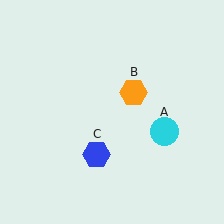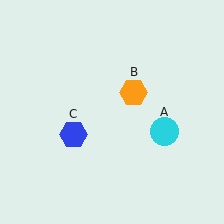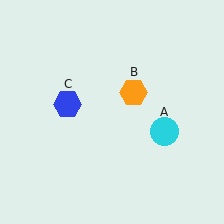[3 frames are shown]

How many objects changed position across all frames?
1 object changed position: blue hexagon (object C).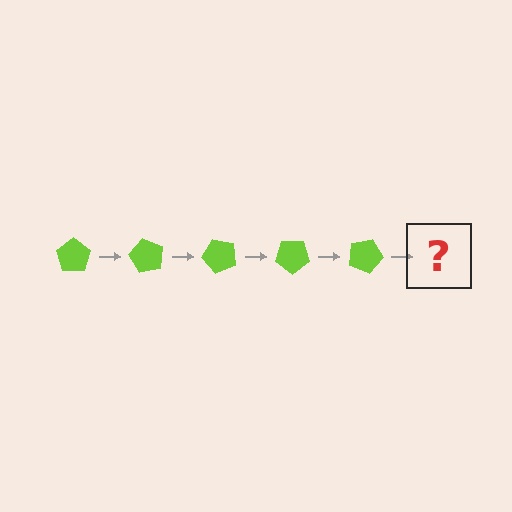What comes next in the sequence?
The next element should be a lime pentagon rotated 300 degrees.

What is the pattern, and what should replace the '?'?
The pattern is that the pentagon rotates 60 degrees each step. The '?' should be a lime pentagon rotated 300 degrees.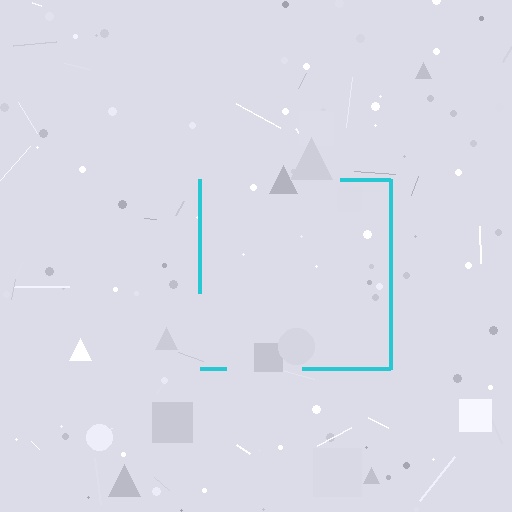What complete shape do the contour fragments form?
The contour fragments form a square.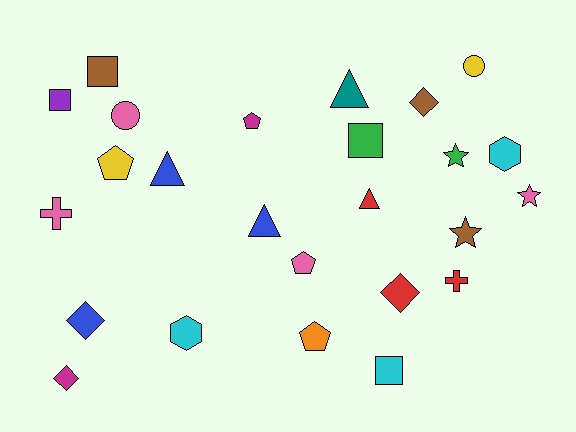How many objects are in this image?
There are 25 objects.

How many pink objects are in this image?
There are 4 pink objects.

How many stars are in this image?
There are 3 stars.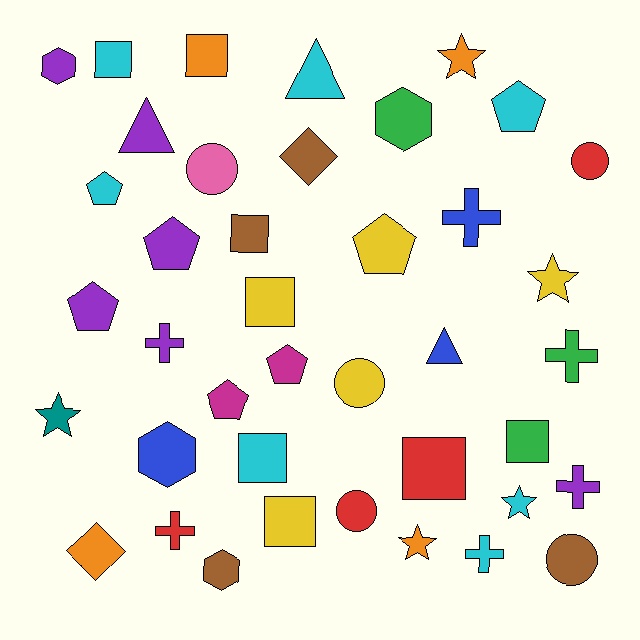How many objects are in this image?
There are 40 objects.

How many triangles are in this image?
There are 3 triangles.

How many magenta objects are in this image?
There are 2 magenta objects.